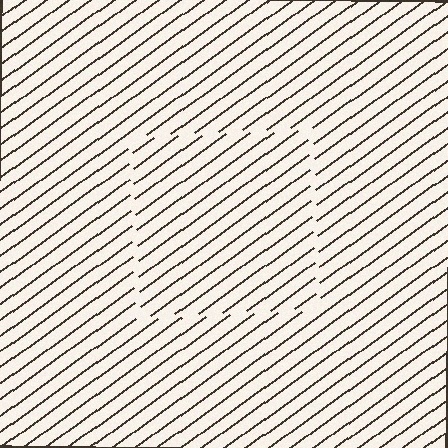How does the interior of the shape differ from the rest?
The interior of the shape contains the same grating, shifted by half a period — the contour is defined by the phase discontinuity where line-ends from the inner and outer gratings abut.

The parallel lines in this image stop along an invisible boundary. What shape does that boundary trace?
An illusory square. The interior of the shape contains the same grating, shifted by half a period — the contour is defined by the phase discontinuity where line-ends from the inner and outer gratings abut.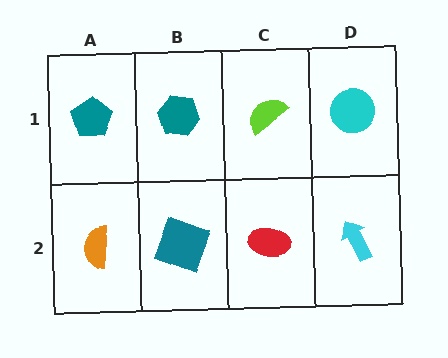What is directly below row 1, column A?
An orange semicircle.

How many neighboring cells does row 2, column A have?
2.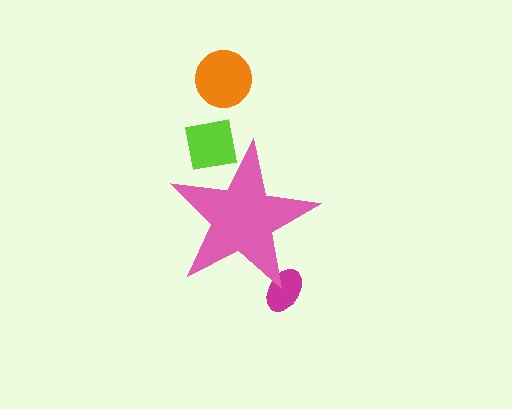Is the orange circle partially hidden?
No, the orange circle is fully visible.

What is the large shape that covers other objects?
A pink star.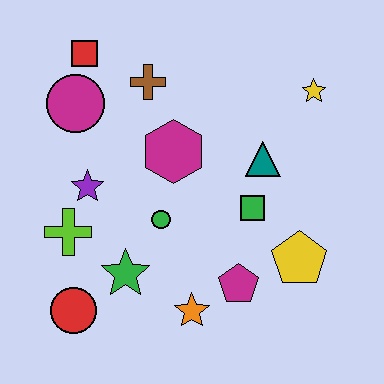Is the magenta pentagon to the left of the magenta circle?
No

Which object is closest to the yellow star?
The teal triangle is closest to the yellow star.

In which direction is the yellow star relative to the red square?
The yellow star is to the right of the red square.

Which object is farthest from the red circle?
The yellow star is farthest from the red circle.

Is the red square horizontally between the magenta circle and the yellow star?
Yes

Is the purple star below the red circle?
No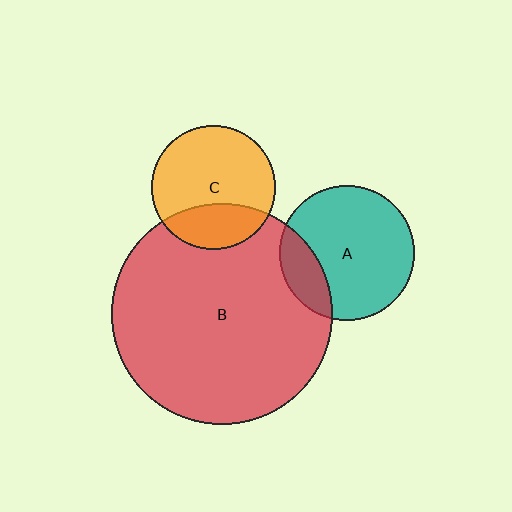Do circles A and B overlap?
Yes.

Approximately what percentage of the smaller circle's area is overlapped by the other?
Approximately 20%.